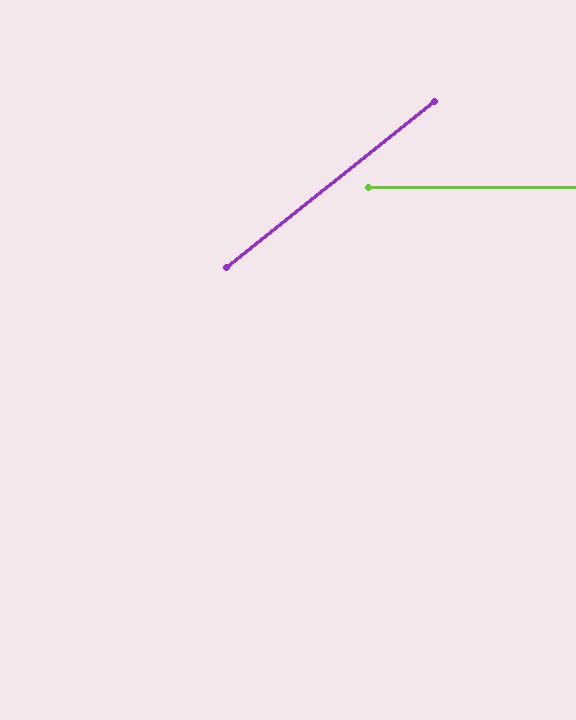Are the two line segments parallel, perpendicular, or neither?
Neither parallel nor perpendicular — they differ by about 39°.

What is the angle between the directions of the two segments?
Approximately 39 degrees.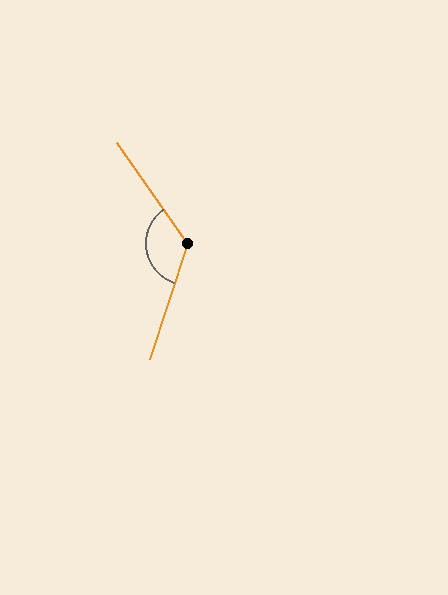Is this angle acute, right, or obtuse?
It is obtuse.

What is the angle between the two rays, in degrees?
Approximately 127 degrees.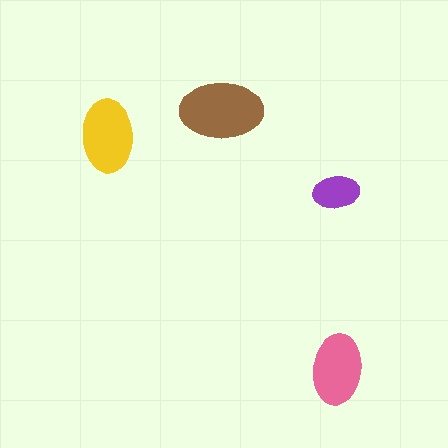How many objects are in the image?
There are 4 objects in the image.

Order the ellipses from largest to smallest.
the brown one, the yellow one, the pink one, the purple one.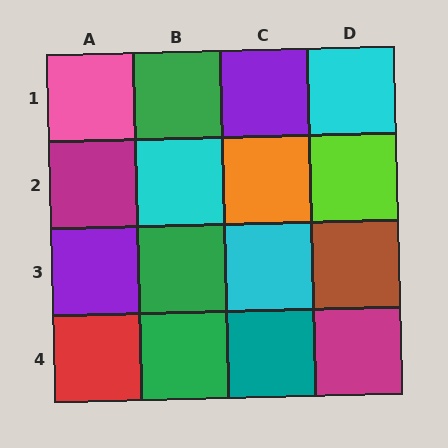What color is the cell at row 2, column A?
Magenta.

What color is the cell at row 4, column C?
Teal.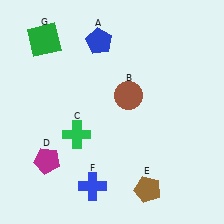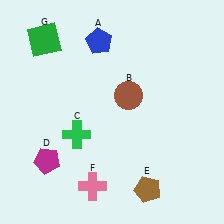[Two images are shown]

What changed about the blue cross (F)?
In Image 1, F is blue. In Image 2, it changed to pink.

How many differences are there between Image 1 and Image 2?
There is 1 difference between the two images.